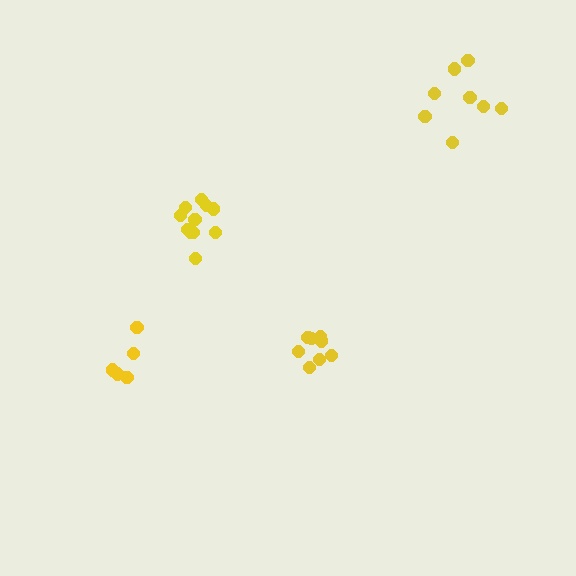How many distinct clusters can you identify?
There are 4 distinct clusters.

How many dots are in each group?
Group 1: 11 dots, Group 2: 8 dots, Group 3: 5 dots, Group 4: 8 dots (32 total).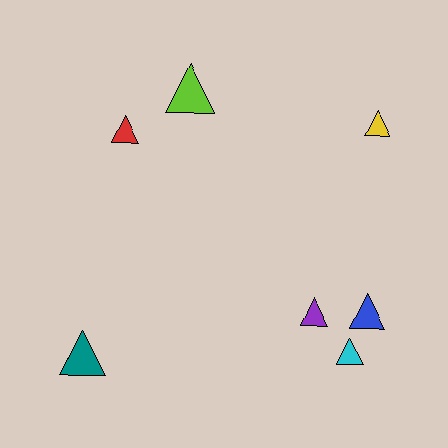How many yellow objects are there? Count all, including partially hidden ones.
There is 1 yellow object.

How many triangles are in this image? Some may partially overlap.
There are 7 triangles.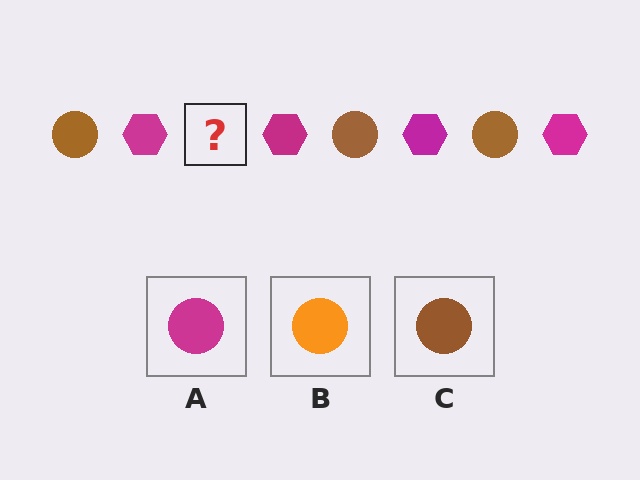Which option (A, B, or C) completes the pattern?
C.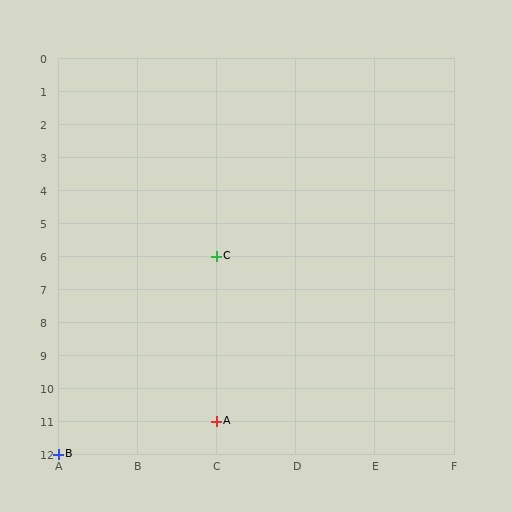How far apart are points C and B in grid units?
Points C and B are 2 columns and 6 rows apart (about 6.3 grid units diagonally).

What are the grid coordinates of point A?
Point A is at grid coordinates (C, 11).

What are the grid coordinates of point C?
Point C is at grid coordinates (C, 6).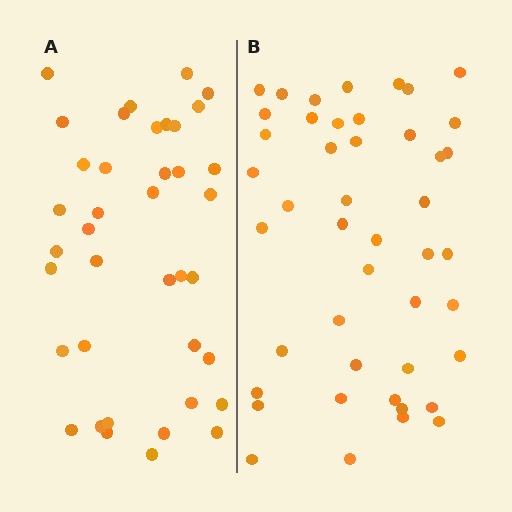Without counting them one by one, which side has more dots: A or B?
Region B (the right region) has more dots.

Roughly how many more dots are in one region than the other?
Region B has about 6 more dots than region A.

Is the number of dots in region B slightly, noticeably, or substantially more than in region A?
Region B has only slightly more — the two regions are fairly close. The ratio is roughly 1.2 to 1.